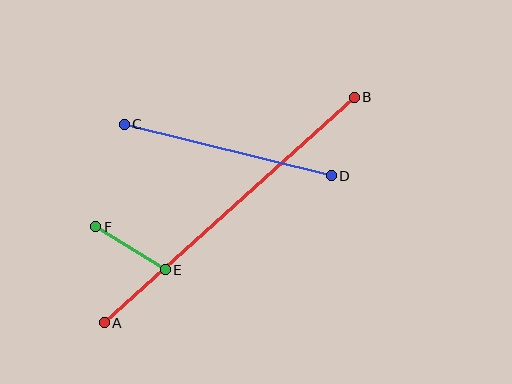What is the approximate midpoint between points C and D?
The midpoint is at approximately (228, 150) pixels.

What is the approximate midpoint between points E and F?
The midpoint is at approximately (131, 248) pixels.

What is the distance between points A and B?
The distance is approximately 337 pixels.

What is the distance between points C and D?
The distance is approximately 213 pixels.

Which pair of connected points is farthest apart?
Points A and B are farthest apart.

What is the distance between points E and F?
The distance is approximately 82 pixels.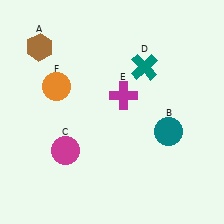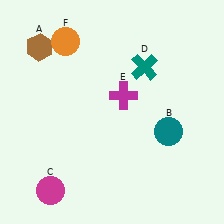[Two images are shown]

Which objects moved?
The objects that moved are: the magenta circle (C), the orange circle (F).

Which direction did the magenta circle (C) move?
The magenta circle (C) moved down.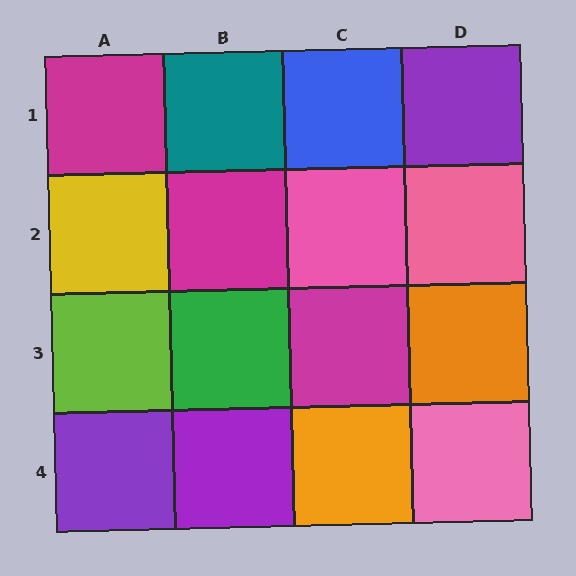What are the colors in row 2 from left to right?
Yellow, magenta, pink, pink.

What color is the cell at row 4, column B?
Purple.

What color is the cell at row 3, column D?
Orange.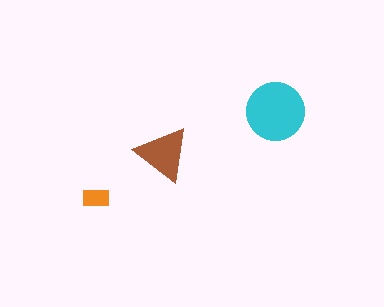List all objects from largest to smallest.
The cyan circle, the brown triangle, the orange rectangle.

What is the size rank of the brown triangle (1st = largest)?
2nd.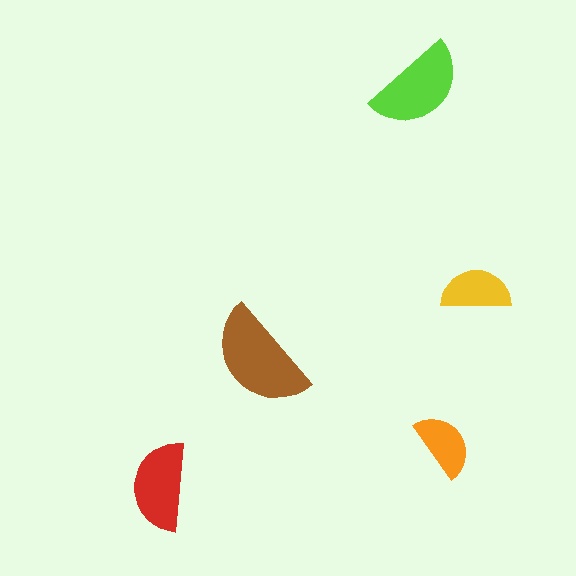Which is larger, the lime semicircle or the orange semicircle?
The lime one.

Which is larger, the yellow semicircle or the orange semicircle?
The yellow one.